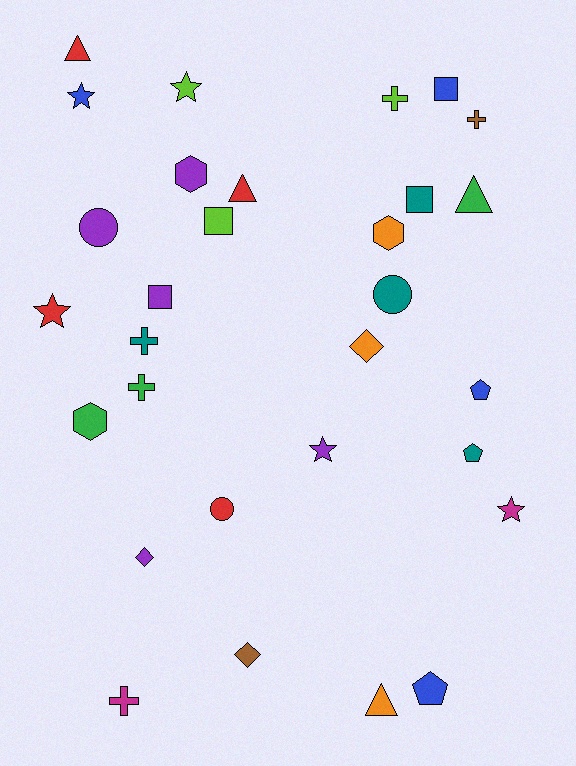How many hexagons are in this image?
There are 3 hexagons.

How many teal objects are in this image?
There are 4 teal objects.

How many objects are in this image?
There are 30 objects.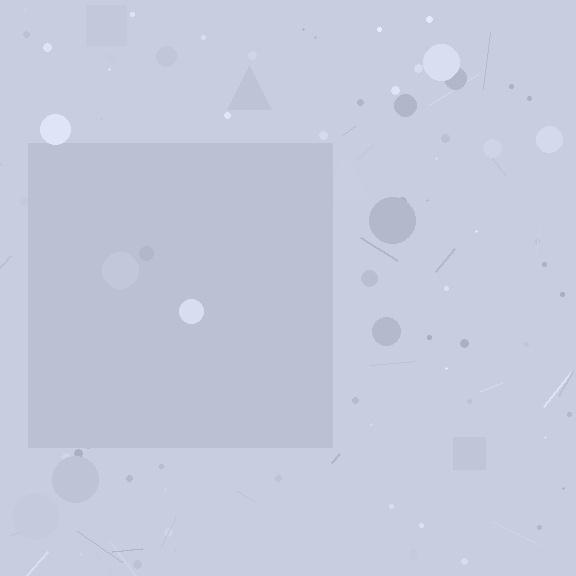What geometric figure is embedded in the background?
A square is embedded in the background.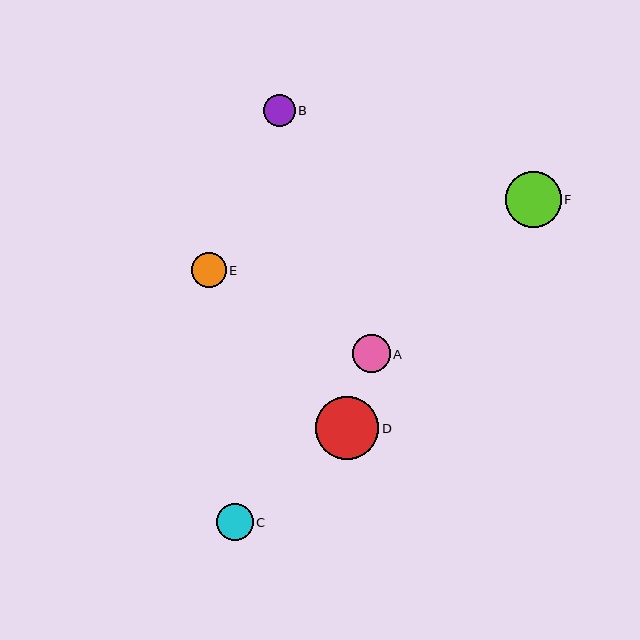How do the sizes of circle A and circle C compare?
Circle A and circle C are approximately the same size.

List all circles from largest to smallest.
From largest to smallest: D, F, A, C, E, B.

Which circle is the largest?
Circle D is the largest with a size of approximately 63 pixels.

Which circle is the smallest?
Circle B is the smallest with a size of approximately 31 pixels.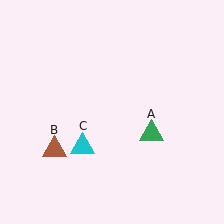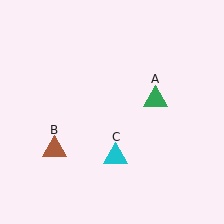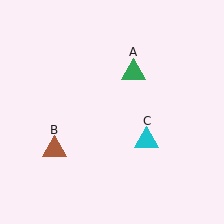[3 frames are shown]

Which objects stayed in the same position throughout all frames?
Brown triangle (object B) remained stationary.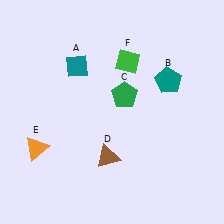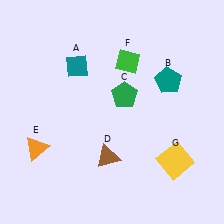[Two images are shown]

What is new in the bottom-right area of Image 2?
A yellow square (G) was added in the bottom-right area of Image 2.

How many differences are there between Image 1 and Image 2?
There is 1 difference between the two images.